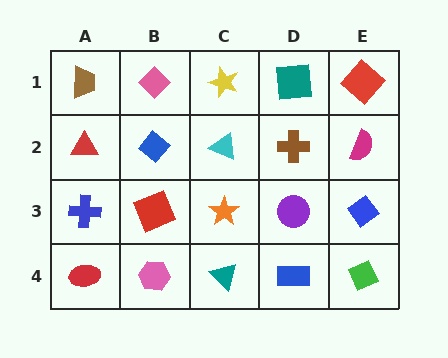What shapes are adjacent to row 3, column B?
A blue diamond (row 2, column B), a pink hexagon (row 4, column B), a blue cross (row 3, column A), an orange star (row 3, column C).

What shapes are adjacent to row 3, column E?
A magenta semicircle (row 2, column E), a green diamond (row 4, column E), a purple circle (row 3, column D).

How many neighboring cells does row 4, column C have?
3.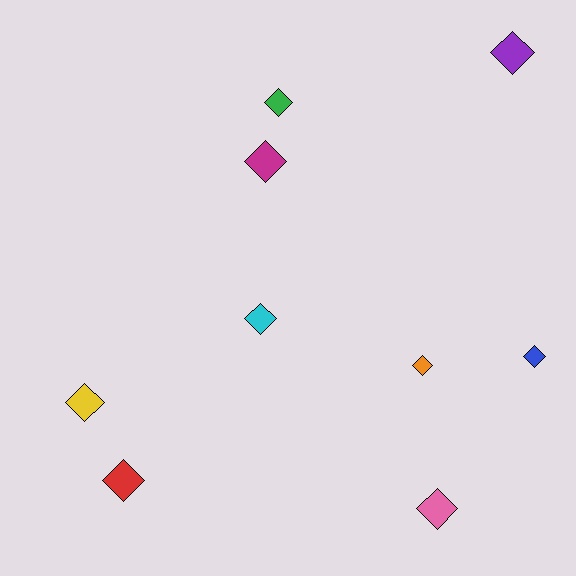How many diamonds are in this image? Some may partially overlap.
There are 9 diamonds.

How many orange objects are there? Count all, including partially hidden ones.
There is 1 orange object.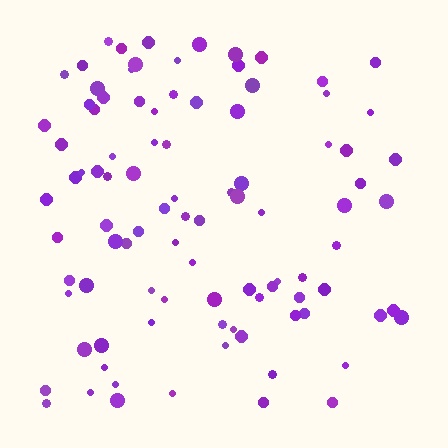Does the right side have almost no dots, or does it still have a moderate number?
Still a moderate number, just noticeably fewer than the left.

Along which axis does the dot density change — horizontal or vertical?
Horizontal.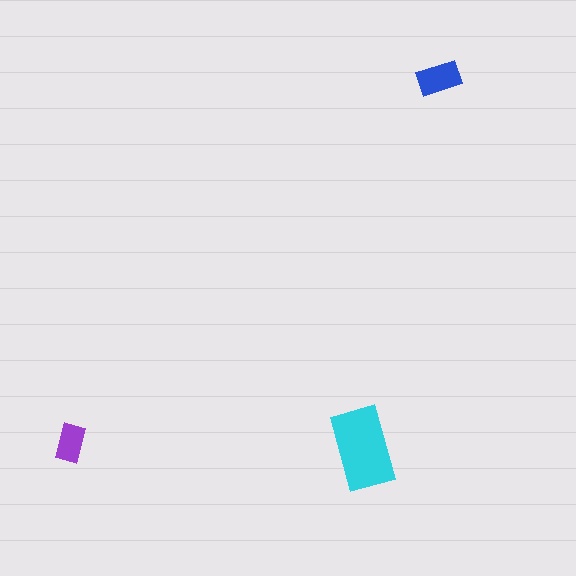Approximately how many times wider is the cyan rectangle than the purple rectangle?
About 2 times wider.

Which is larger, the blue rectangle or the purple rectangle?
The blue one.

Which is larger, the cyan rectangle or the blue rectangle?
The cyan one.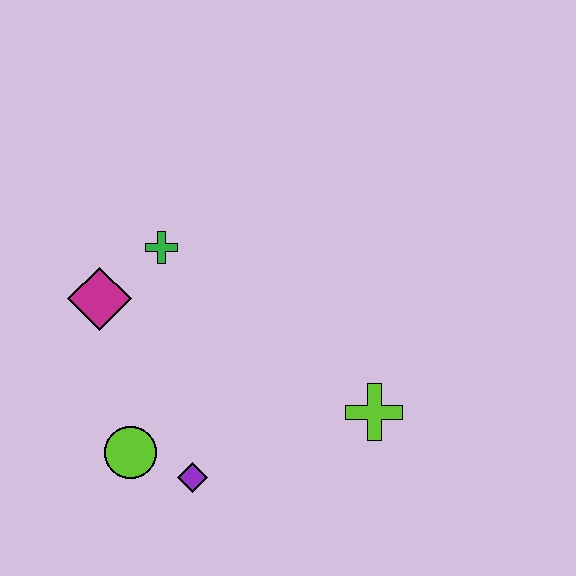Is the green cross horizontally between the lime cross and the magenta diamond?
Yes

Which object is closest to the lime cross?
The purple diamond is closest to the lime cross.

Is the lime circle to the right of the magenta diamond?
Yes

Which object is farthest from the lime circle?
The lime cross is farthest from the lime circle.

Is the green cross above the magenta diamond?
Yes